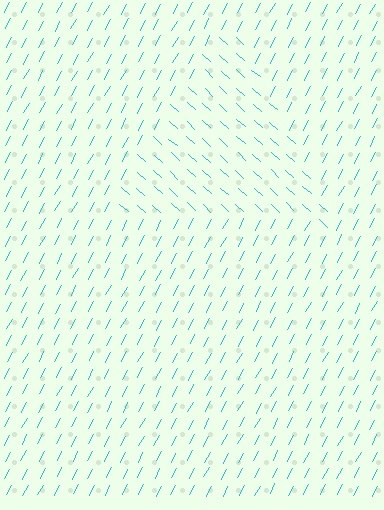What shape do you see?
I see a triangle.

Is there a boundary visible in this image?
Yes, there is a texture boundary formed by a change in line orientation.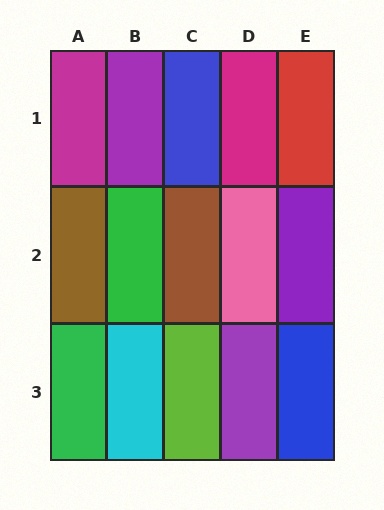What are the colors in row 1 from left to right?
Magenta, purple, blue, magenta, red.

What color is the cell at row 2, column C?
Brown.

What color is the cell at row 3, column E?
Blue.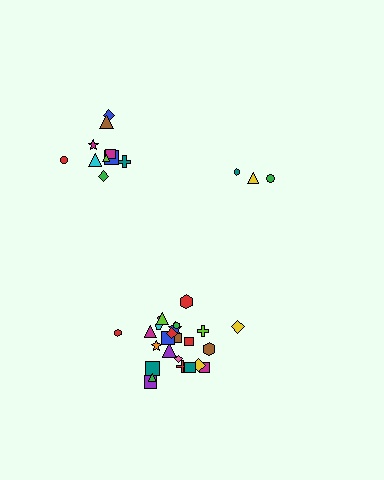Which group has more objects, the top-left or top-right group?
The top-left group.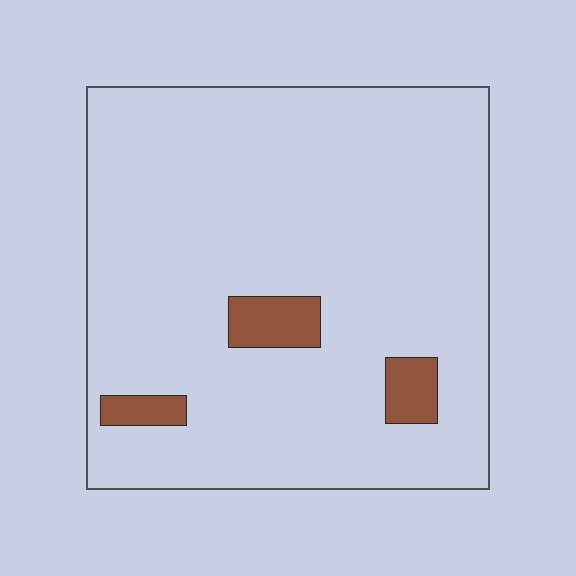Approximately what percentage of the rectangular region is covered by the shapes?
Approximately 5%.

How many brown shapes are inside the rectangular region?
3.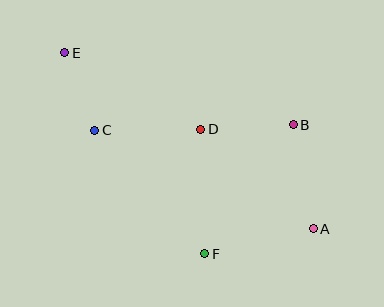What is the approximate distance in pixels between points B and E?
The distance between B and E is approximately 240 pixels.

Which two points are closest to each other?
Points C and E are closest to each other.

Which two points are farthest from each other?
Points A and E are farthest from each other.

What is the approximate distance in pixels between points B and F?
The distance between B and F is approximately 156 pixels.